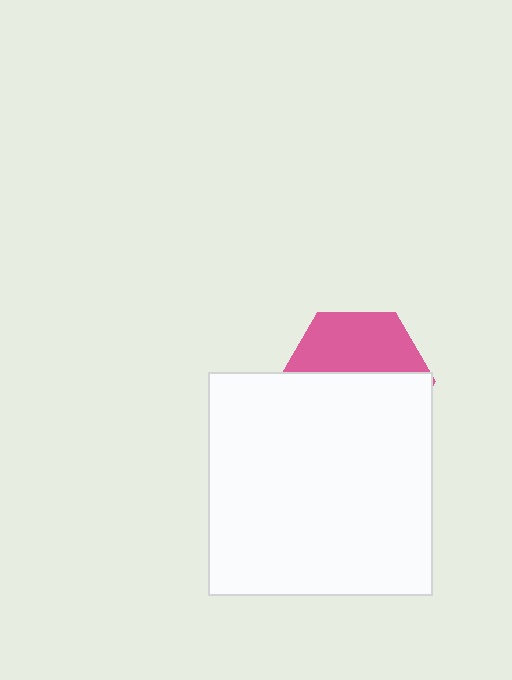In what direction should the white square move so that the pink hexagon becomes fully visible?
The white square should move down. That is the shortest direction to clear the overlap and leave the pink hexagon fully visible.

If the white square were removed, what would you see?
You would see the complete pink hexagon.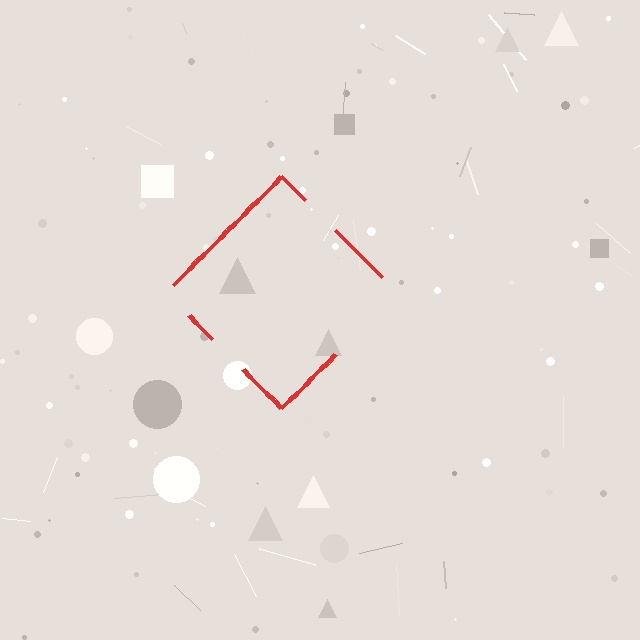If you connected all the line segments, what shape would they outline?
They would outline a diamond.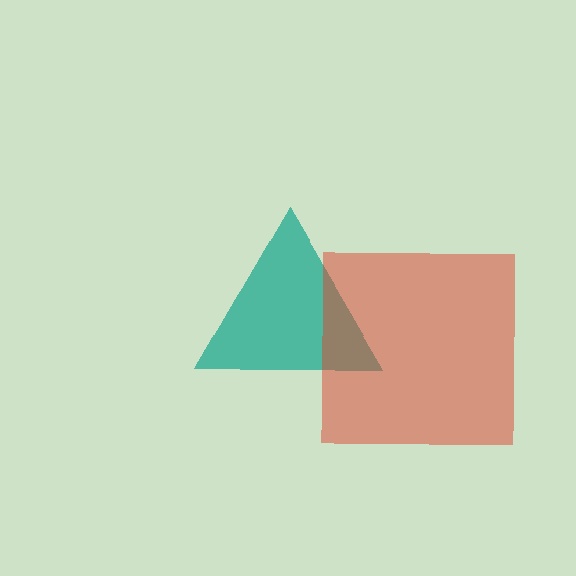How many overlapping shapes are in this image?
There are 2 overlapping shapes in the image.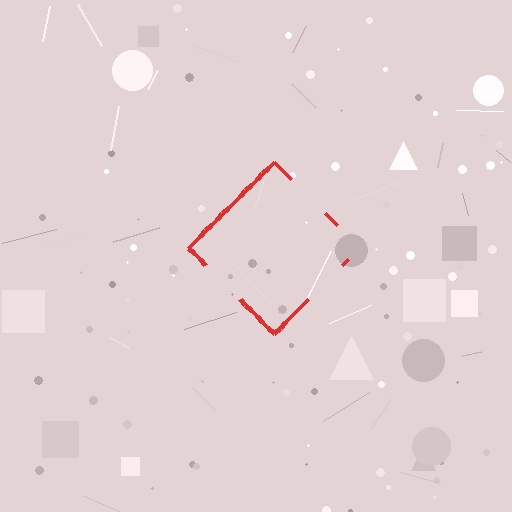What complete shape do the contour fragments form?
The contour fragments form a diamond.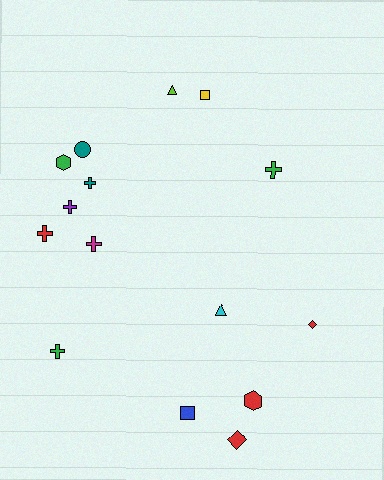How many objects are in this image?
There are 15 objects.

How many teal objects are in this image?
There are 2 teal objects.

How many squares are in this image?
There are 2 squares.